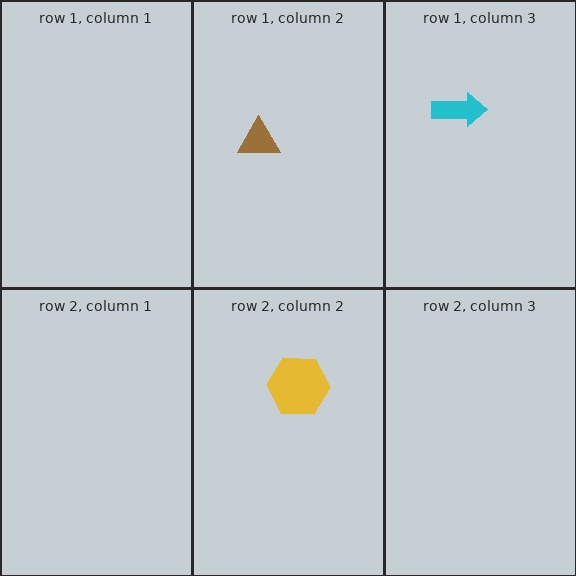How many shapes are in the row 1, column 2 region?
1.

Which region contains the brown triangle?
The row 1, column 2 region.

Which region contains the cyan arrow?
The row 1, column 3 region.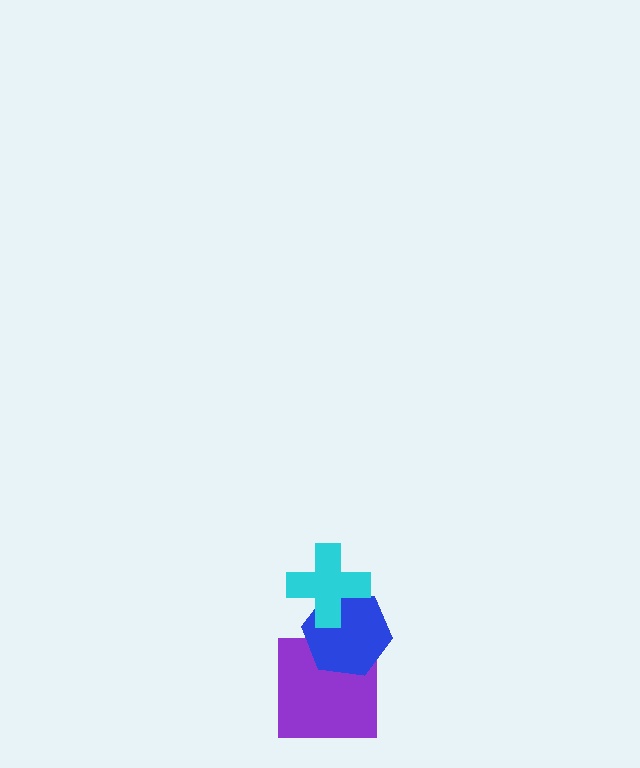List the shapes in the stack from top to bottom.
From top to bottom: the cyan cross, the blue hexagon, the purple square.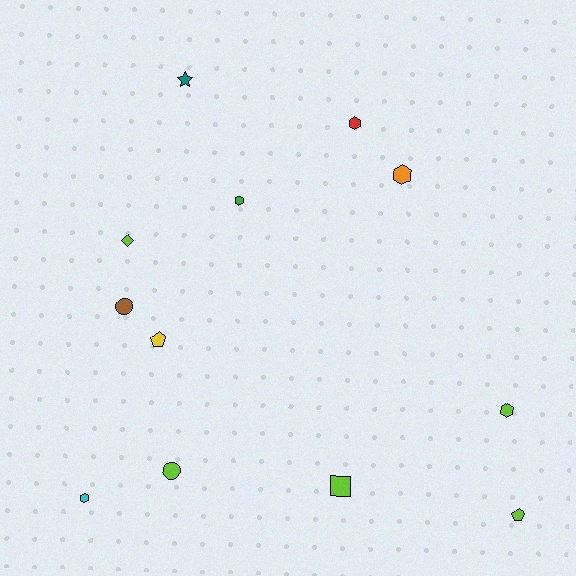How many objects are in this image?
There are 12 objects.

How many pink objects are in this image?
There are no pink objects.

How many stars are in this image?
There is 1 star.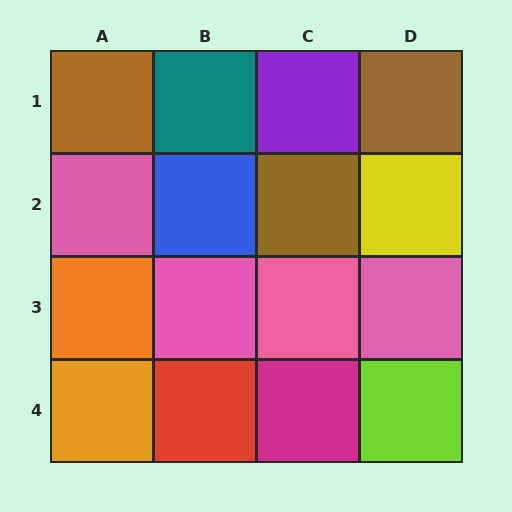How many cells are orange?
2 cells are orange.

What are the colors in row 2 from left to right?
Pink, blue, brown, yellow.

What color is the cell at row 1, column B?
Teal.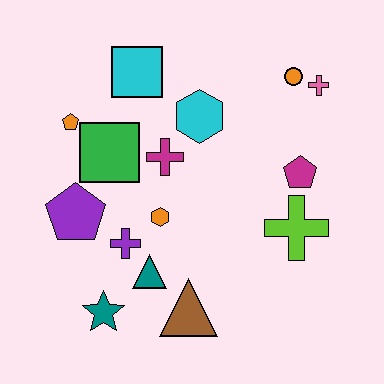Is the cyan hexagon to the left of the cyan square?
No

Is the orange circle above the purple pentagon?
Yes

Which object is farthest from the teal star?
The pink cross is farthest from the teal star.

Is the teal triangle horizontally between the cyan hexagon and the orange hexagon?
No